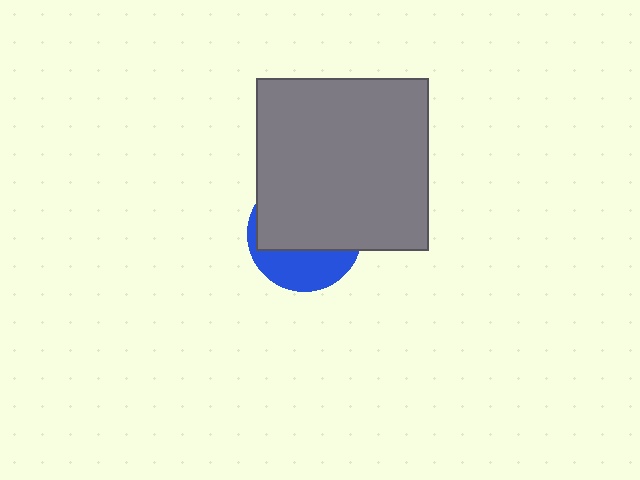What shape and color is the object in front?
The object in front is a gray square.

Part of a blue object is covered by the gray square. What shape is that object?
It is a circle.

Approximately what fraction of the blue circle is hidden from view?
Roughly 66% of the blue circle is hidden behind the gray square.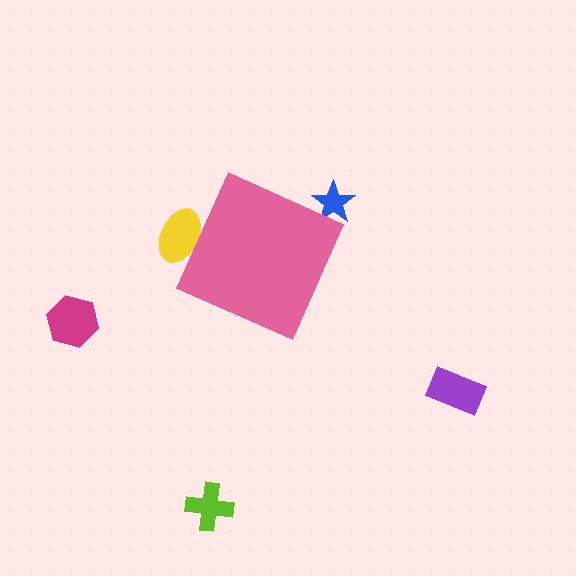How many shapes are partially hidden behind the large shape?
2 shapes are partially hidden.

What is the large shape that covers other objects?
A pink diamond.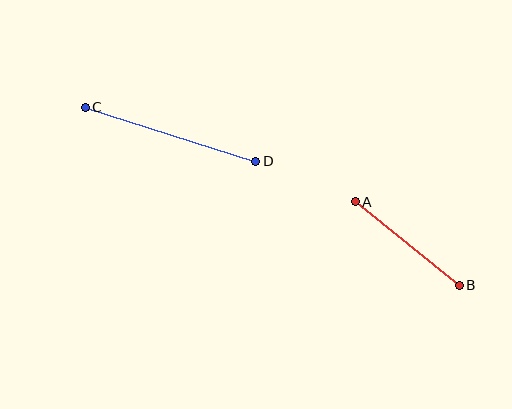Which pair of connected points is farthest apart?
Points C and D are farthest apart.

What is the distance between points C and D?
The distance is approximately 179 pixels.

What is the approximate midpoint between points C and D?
The midpoint is at approximately (171, 134) pixels.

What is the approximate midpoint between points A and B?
The midpoint is at approximately (407, 244) pixels.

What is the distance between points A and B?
The distance is approximately 134 pixels.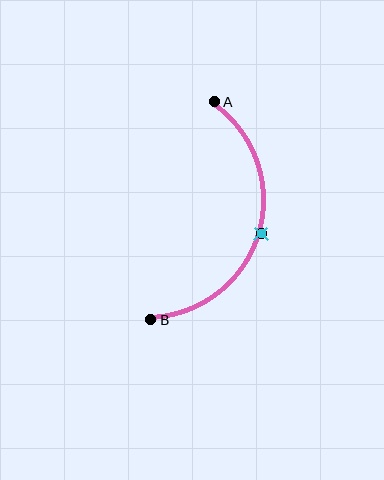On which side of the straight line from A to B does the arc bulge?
The arc bulges to the right of the straight line connecting A and B.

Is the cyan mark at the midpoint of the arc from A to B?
Yes. The cyan mark lies on the arc at equal arc-length from both A and B — it is the arc midpoint.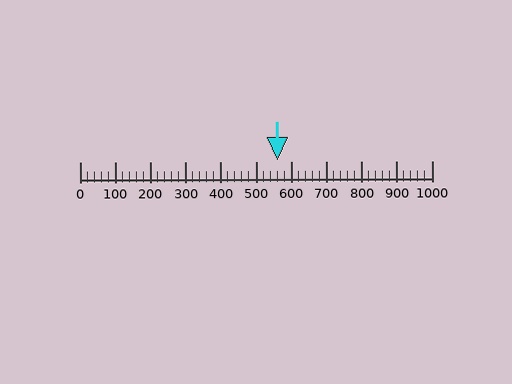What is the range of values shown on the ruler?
The ruler shows values from 0 to 1000.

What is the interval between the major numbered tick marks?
The major tick marks are spaced 100 units apart.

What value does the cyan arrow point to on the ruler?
The cyan arrow points to approximately 560.